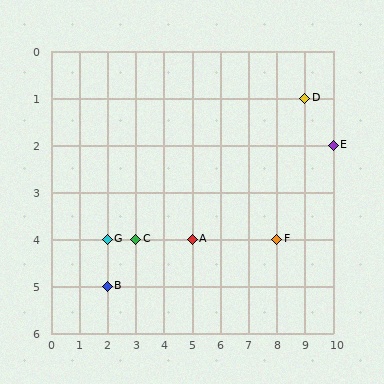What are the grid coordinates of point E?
Point E is at grid coordinates (10, 2).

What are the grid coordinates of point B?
Point B is at grid coordinates (2, 5).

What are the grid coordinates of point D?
Point D is at grid coordinates (9, 1).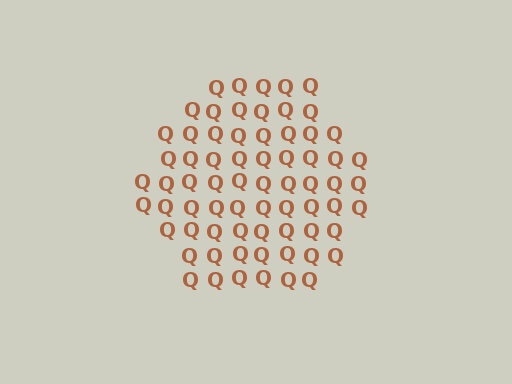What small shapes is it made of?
It is made of small letter Q's.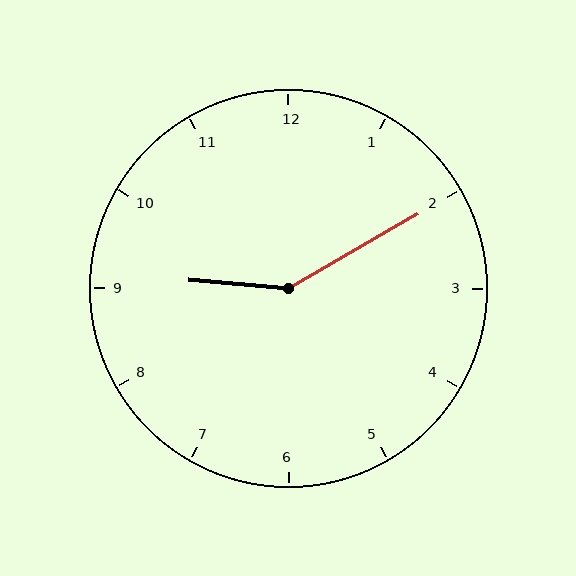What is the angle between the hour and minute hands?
Approximately 145 degrees.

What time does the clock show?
9:10.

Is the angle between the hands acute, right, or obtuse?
It is obtuse.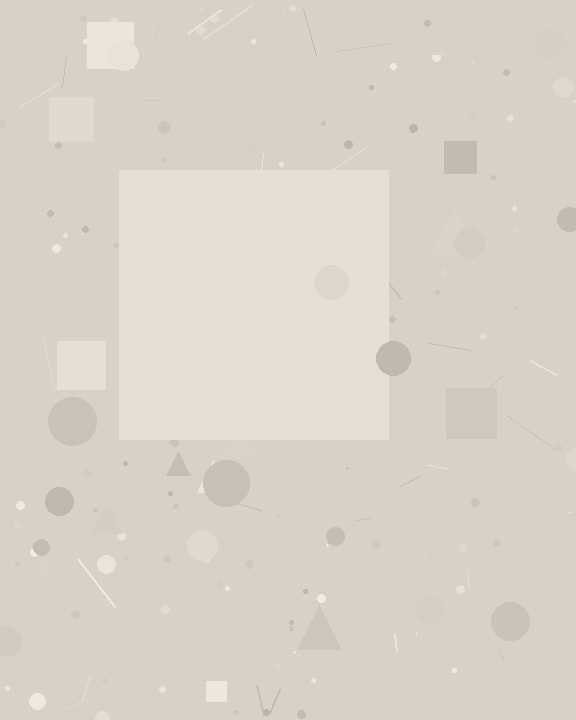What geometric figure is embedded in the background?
A square is embedded in the background.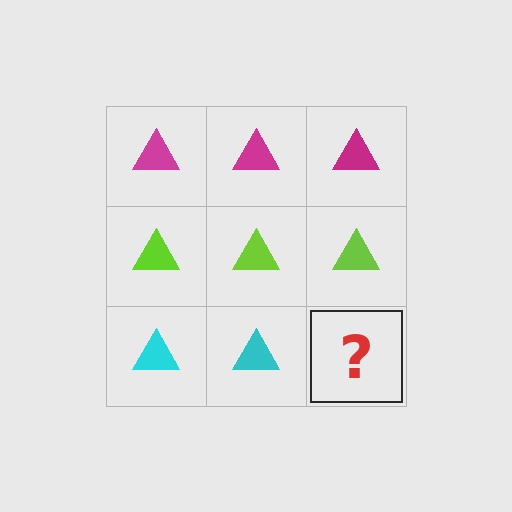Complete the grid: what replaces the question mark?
The question mark should be replaced with a cyan triangle.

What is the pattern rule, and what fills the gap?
The rule is that each row has a consistent color. The gap should be filled with a cyan triangle.